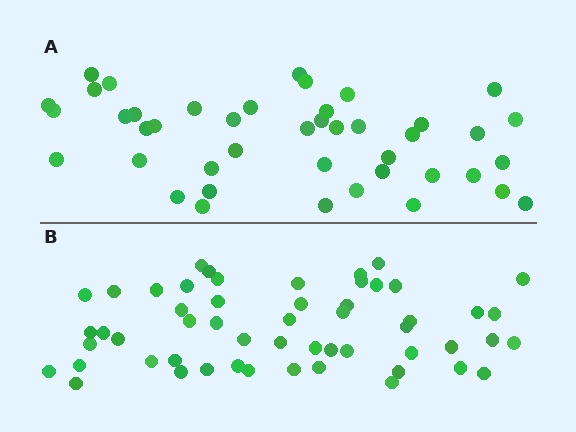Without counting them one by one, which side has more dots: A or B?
Region B (the bottom region) has more dots.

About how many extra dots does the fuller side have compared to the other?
Region B has roughly 12 or so more dots than region A.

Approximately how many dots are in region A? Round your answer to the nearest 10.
About 40 dots. (The exact count is 43, which rounds to 40.)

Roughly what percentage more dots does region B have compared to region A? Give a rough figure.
About 25% more.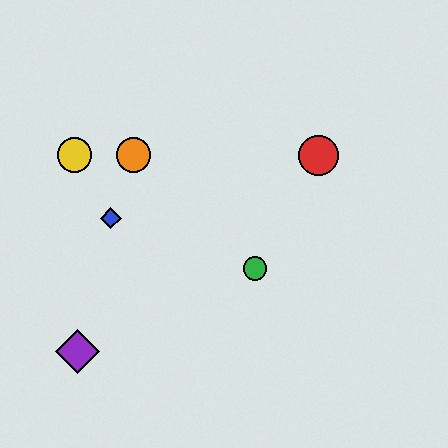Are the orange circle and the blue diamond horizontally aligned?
No, the orange circle is at y≈155 and the blue diamond is at y≈218.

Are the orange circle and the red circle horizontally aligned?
Yes, both are at y≈155.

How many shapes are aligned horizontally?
3 shapes (the red circle, the yellow circle, the orange circle) are aligned horizontally.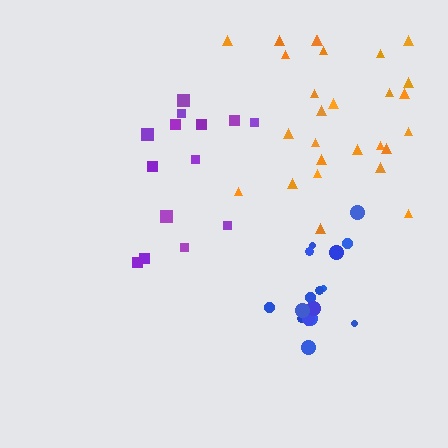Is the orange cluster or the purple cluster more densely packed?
Orange.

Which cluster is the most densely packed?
Blue.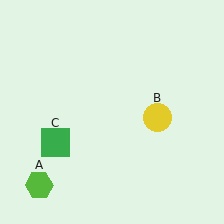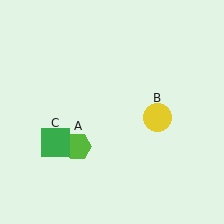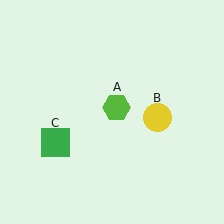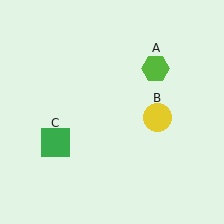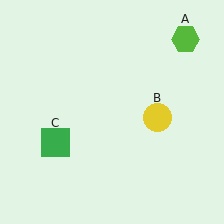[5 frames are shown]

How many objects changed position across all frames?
1 object changed position: lime hexagon (object A).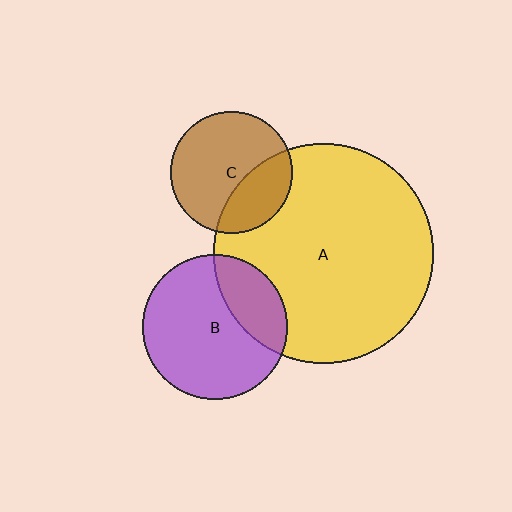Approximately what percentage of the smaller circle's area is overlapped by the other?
Approximately 25%.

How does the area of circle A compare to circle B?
Approximately 2.3 times.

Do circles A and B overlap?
Yes.